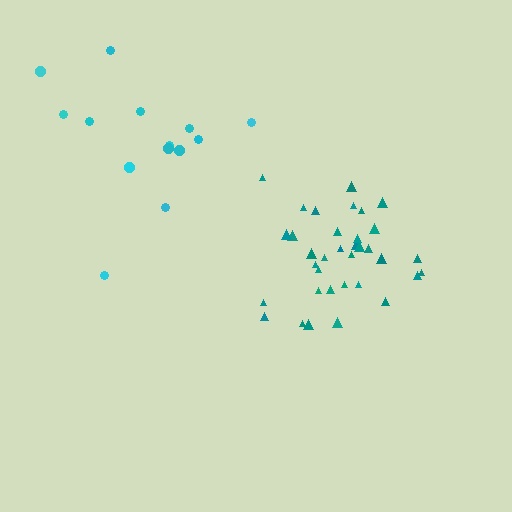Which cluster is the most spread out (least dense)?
Cyan.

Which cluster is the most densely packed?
Teal.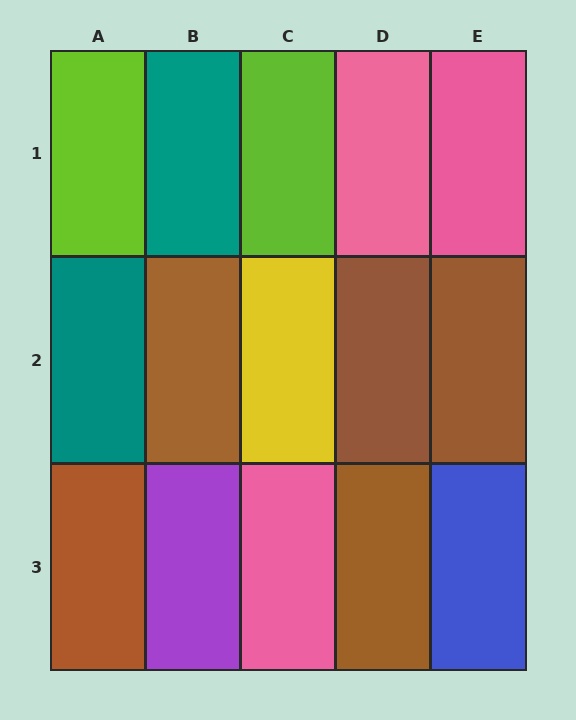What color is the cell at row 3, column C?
Pink.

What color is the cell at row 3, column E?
Blue.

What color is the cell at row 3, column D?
Brown.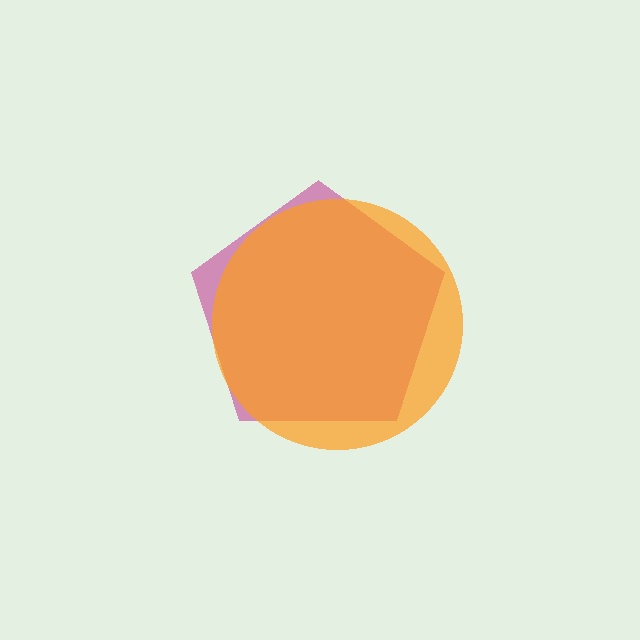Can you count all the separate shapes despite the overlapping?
Yes, there are 2 separate shapes.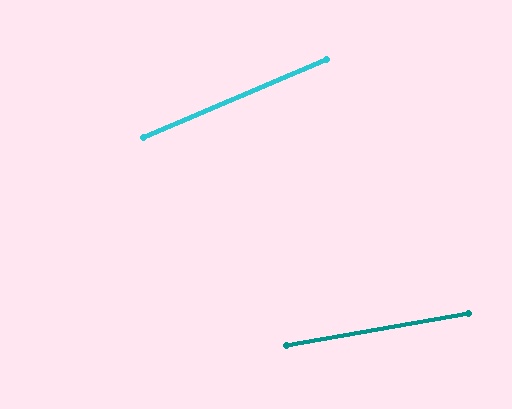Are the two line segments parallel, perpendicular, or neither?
Neither parallel nor perpendicular — they differ by about 13°.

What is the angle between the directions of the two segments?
Approximately 13 degrees.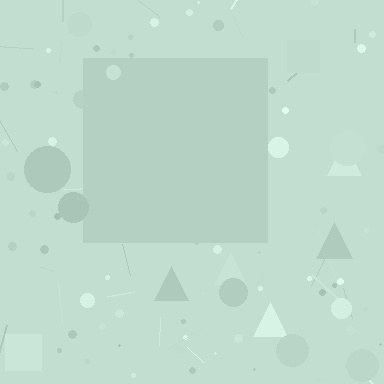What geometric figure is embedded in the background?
A square is embedded in the background.